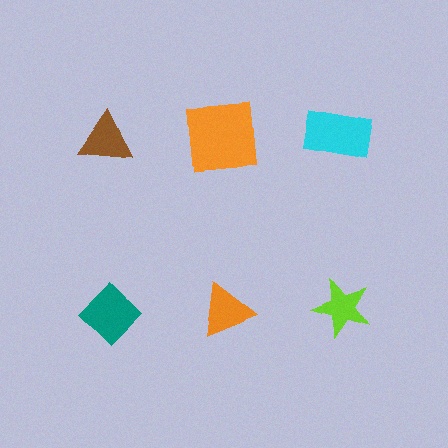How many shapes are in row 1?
3 shapes.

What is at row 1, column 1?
A brown triangle.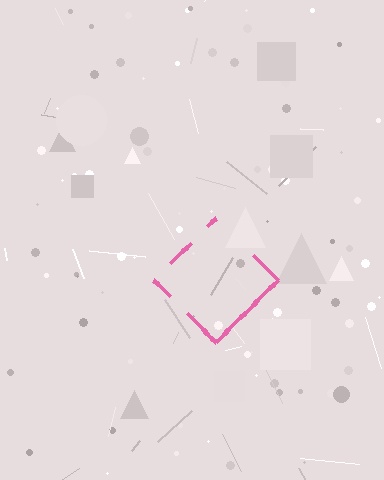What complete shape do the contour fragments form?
The contour fragments form a diamond.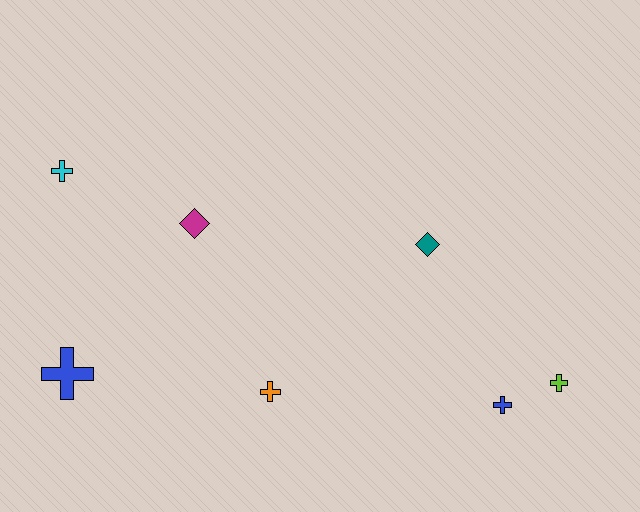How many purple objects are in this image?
There are no purple objects.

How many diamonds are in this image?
There are 2 diamonds.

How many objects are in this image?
There are 7 objects.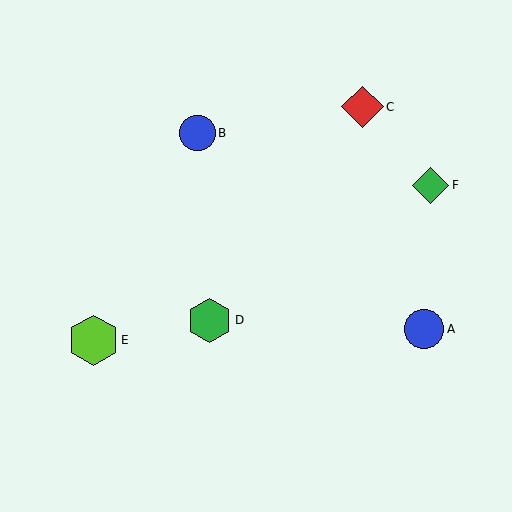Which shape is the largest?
The lime hexagon (labeled E) is the largest.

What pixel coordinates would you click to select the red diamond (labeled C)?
Click at (363, 107) to select the red diamond C.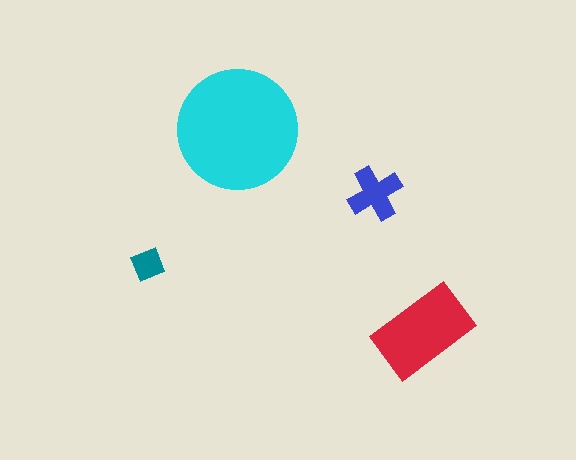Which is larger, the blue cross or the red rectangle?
The red rectangle.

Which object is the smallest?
The teal diamond.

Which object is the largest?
The cyan circle.